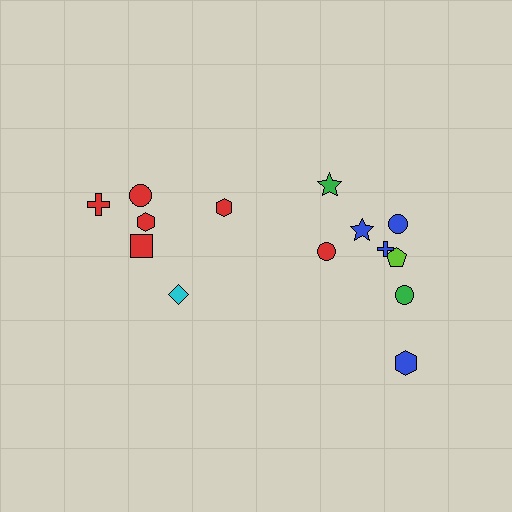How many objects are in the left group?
There are 6 objects.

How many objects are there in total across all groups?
There are 14 objects.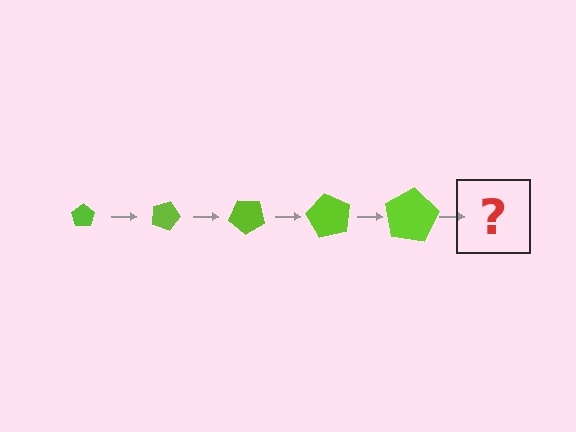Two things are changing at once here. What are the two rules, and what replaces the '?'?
The two rules are that the pentagon grows larger each step and it rotates 20 degrees each step. The '?' should be a pentagon, larger than the previous one and rotated 100 degrees from the start.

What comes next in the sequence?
The next element should be a pentagon, larger than the previous one and rotated 100 degrees from the start.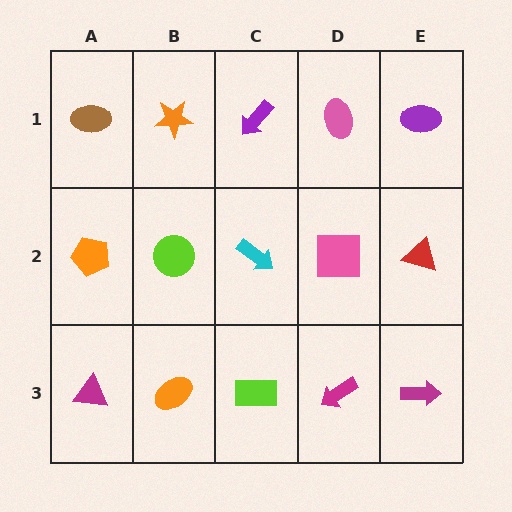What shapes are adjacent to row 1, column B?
A lime circle (row 2, column B), a brown ellipse (row 1, column A), a purple arrow (row 1, column C).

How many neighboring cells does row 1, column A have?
2.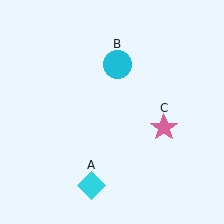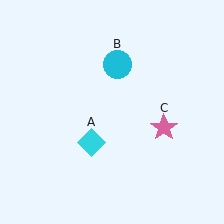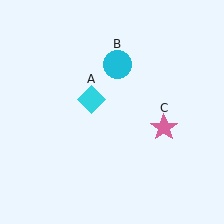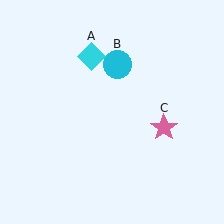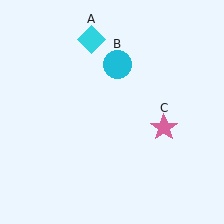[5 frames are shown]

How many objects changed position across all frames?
1 object changed position: cyan diamond (object A).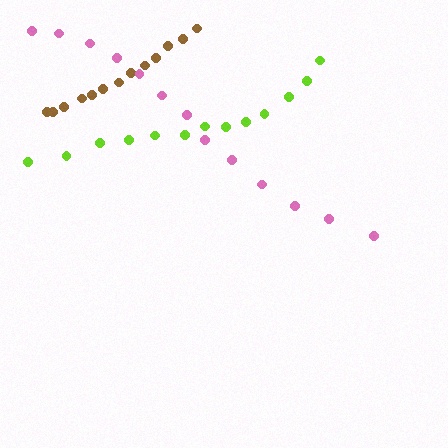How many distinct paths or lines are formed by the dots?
There are 3 distinct paths.